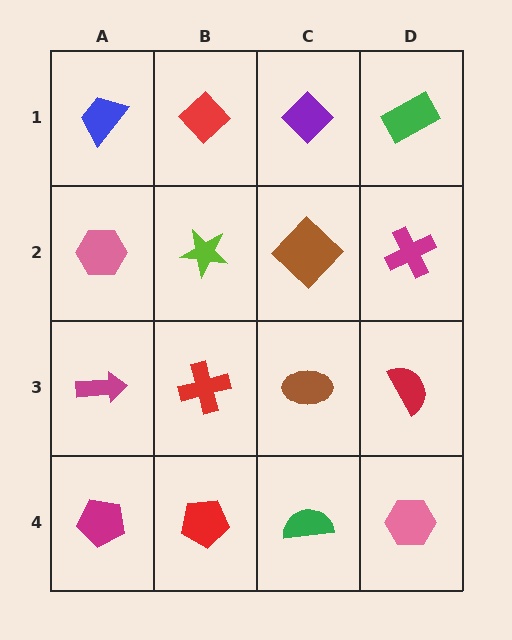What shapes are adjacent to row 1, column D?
A magenta cross (row 2, column D), a purple diamond (row 1, column C).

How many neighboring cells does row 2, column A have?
3.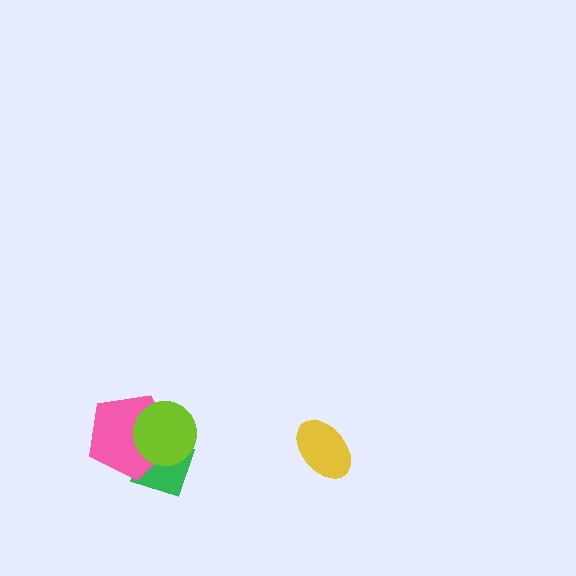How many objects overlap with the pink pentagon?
2 objects overlap with the pink pentagon.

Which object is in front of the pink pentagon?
The lime circle is in front of the pink pentagon.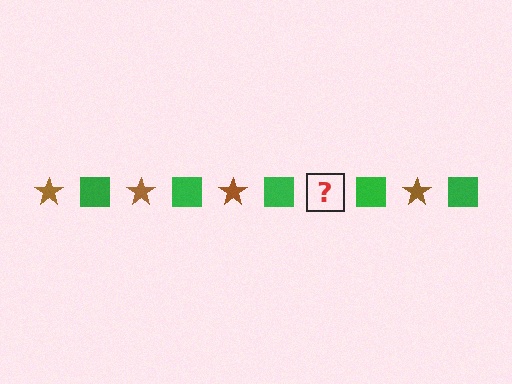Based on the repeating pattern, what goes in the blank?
The blank should be a brown star.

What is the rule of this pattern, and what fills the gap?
The rule is that the pattern alternates between brown star and green square. The gap should be filled with a brown star.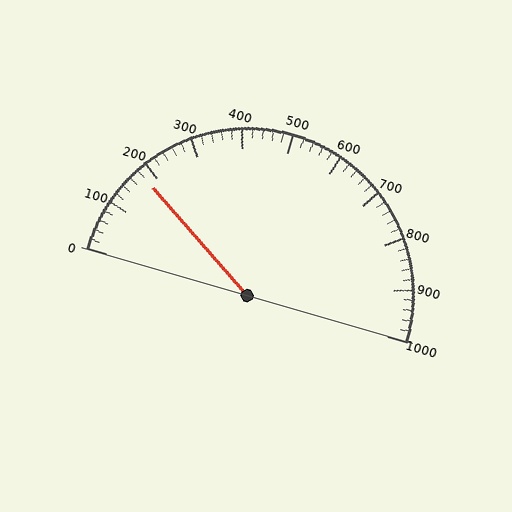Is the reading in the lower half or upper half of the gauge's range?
The reading is in the lower half of the range (0 to 1000).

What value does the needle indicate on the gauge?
The needle indicates approximately 180.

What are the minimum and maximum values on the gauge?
The gauge ranges from 0 to 1000.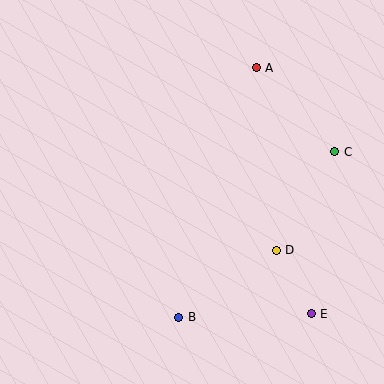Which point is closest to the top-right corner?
Point A is closest to the top-right corner.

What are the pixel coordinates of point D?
Point D is at (276, 250).